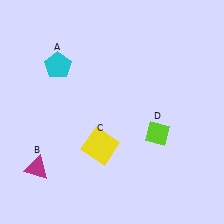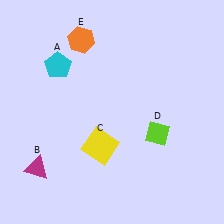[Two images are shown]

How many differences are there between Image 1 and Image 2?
There is 1 difference between the two images.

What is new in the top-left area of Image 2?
An orange hexagon (E) was added in the top-left area of Image 2.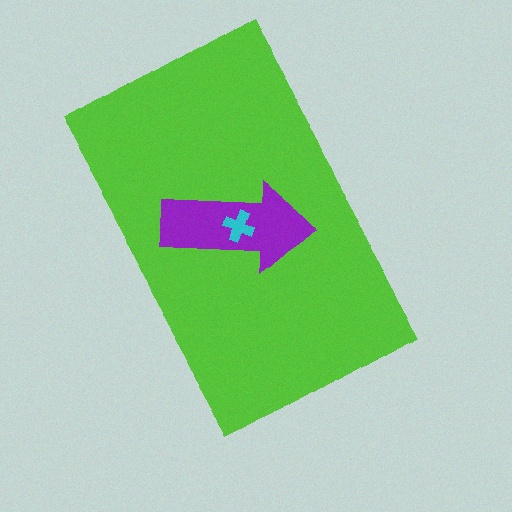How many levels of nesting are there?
3.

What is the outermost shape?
The lime rectangle.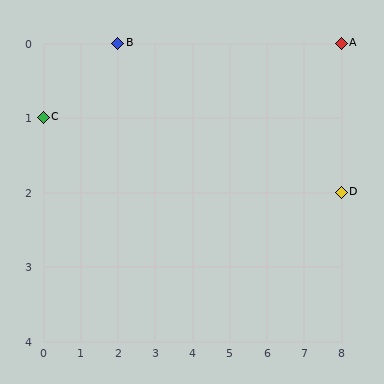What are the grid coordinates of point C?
Point C is at grid coordinates (0, 1).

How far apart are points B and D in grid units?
Points B and D are 6 columns and 2 rows apart (about 6.3 grid units diagonally).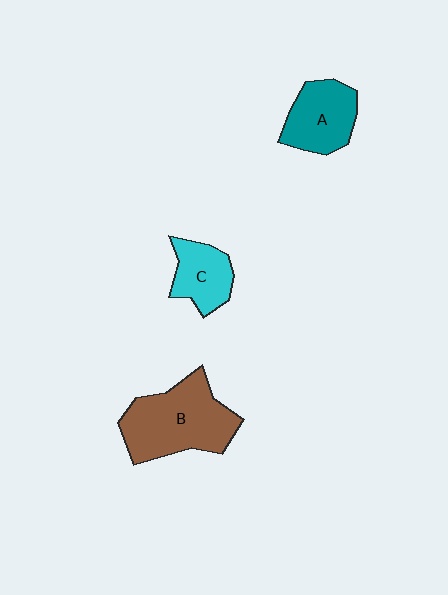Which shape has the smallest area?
Shape C (cyan).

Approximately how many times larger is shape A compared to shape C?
Approximately 1.2 times.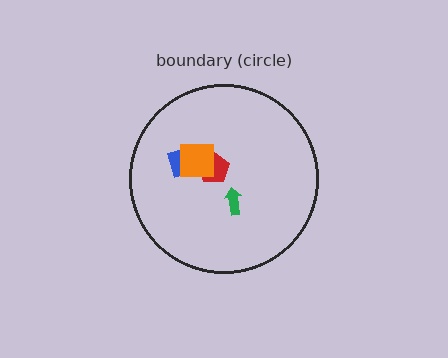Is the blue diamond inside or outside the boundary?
Inside.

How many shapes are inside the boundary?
4 inside, 0 outside.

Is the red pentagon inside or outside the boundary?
Inside.